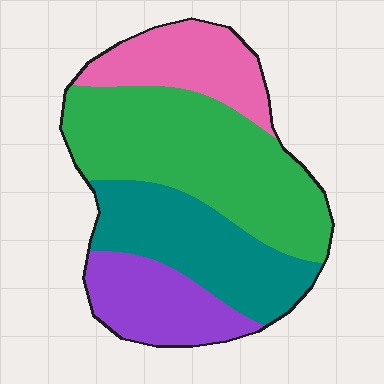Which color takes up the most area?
Green, at roughly 40%.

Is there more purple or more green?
Green.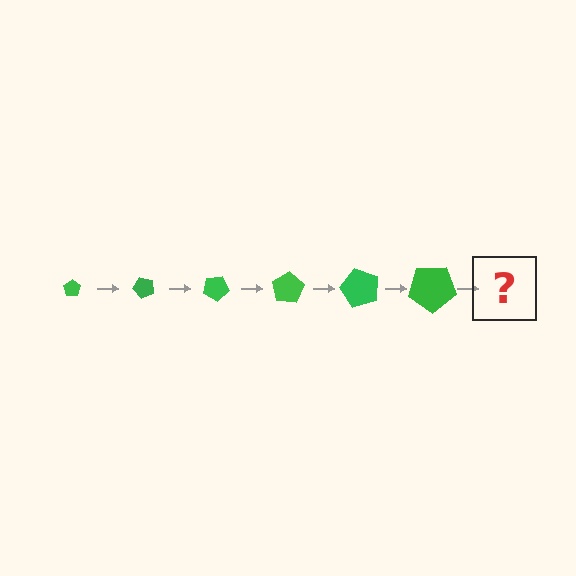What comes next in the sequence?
The next element should be a pentagon, larger than the previous one and rotated 300 degrees from the start.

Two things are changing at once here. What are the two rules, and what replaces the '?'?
The two rules are that the pentagon grows larger each step and it rotates 50 degrees each step. The '?' should be a pentagon, larger than the previous one and rotated 300 degrees from the start.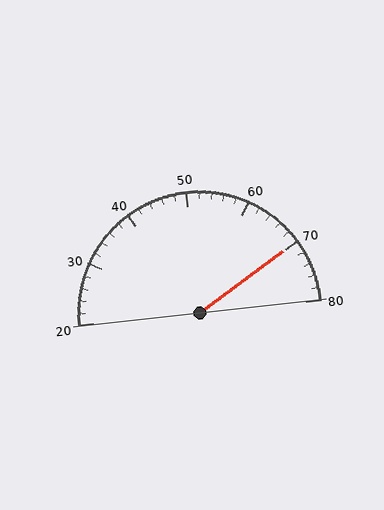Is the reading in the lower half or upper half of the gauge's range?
The reading is in the upper half of the range (20 to 80).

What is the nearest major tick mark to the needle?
The nearest major tick mark is 70.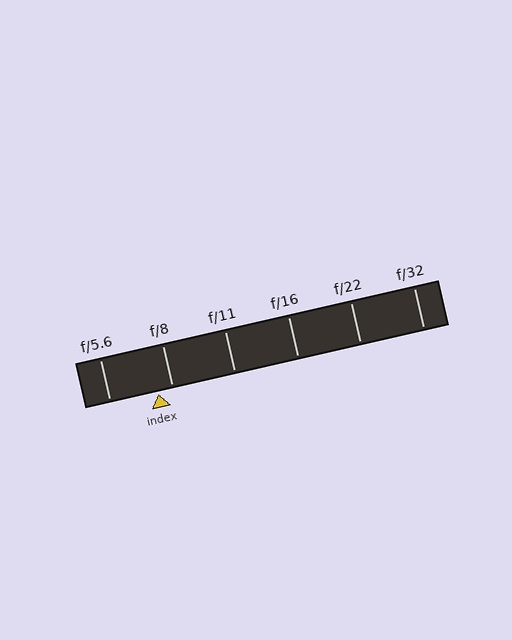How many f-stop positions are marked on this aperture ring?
There are 6 f-stop positions marked.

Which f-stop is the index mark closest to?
The index mark is closest to f/8.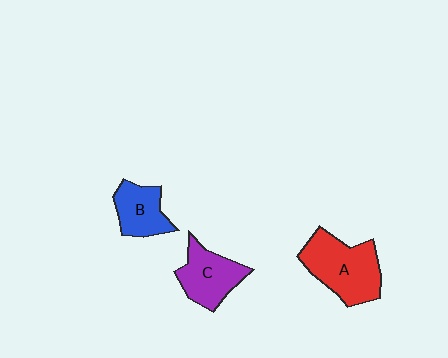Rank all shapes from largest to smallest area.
From largest to smallest: A (red), C (purple), B (blue).